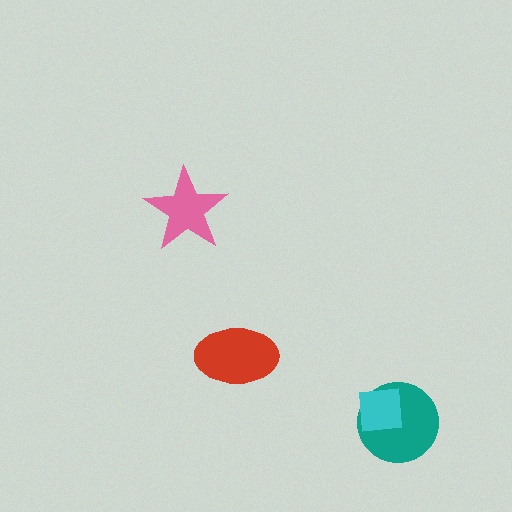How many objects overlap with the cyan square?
1 object overlaps with the cyan square.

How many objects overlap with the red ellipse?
0 objects overlap with the red ellipse.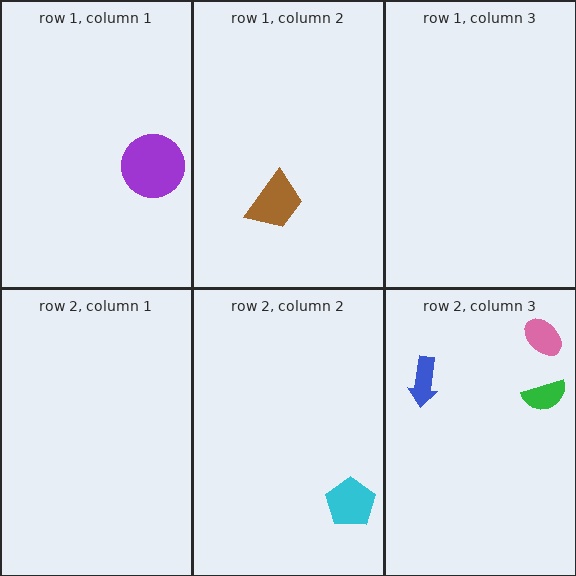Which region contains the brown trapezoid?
The row 1, column 2 region.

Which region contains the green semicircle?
The row 2, column 3 region.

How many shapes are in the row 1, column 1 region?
1.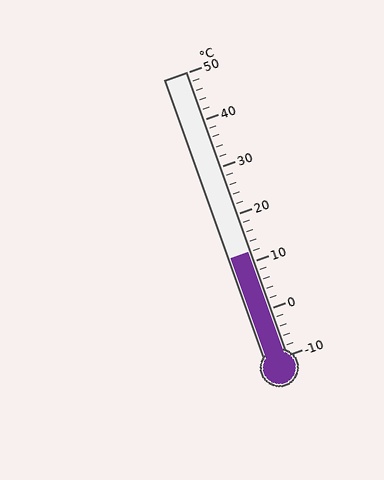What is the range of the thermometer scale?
The thermometer scale ranges from -10°C to 50°C.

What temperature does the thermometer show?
The thermometer shows approximately 12°C.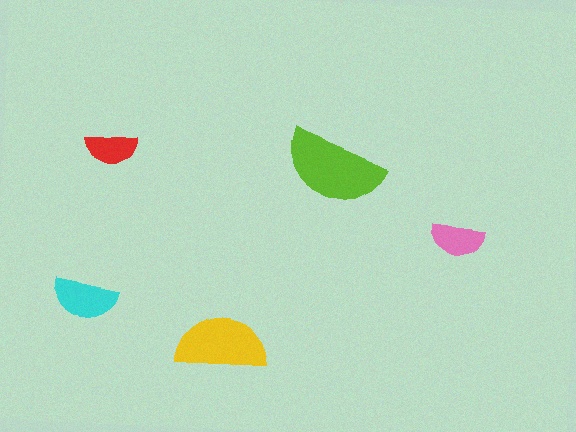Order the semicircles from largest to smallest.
the lime one, the yellow one, the cyan one, the pink one, the red one.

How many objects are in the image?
There are 5 objects in the image.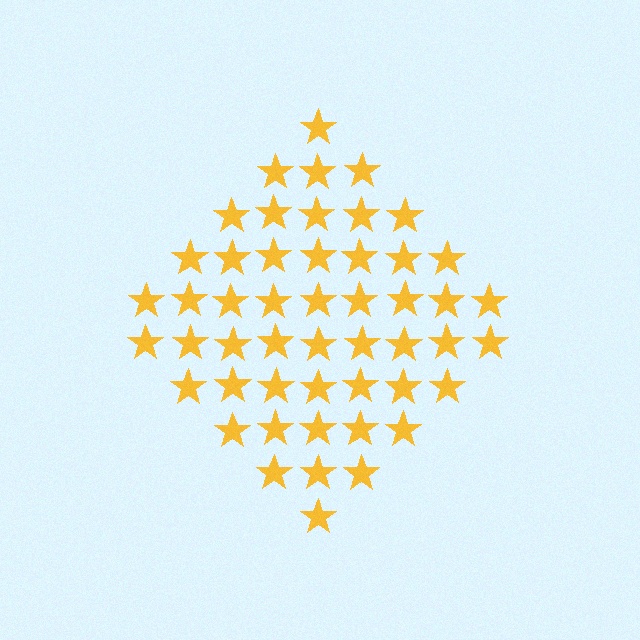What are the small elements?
The small elements are stars.